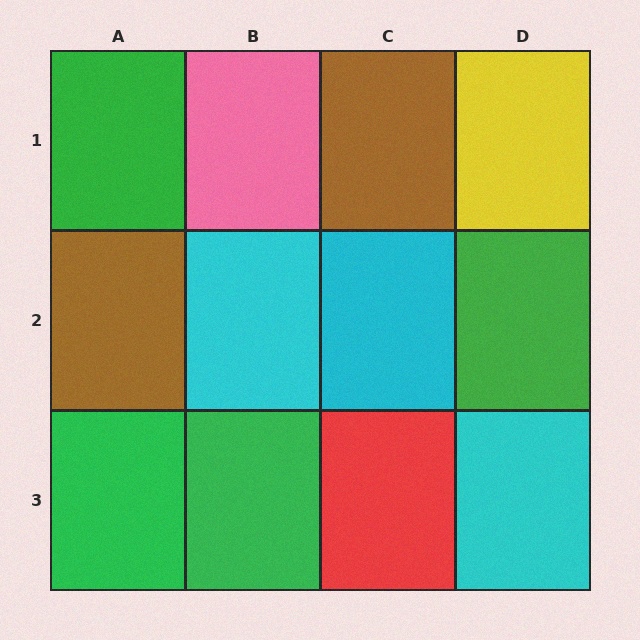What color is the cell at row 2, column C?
Cyan.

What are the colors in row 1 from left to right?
Green, pink, brown, yellow.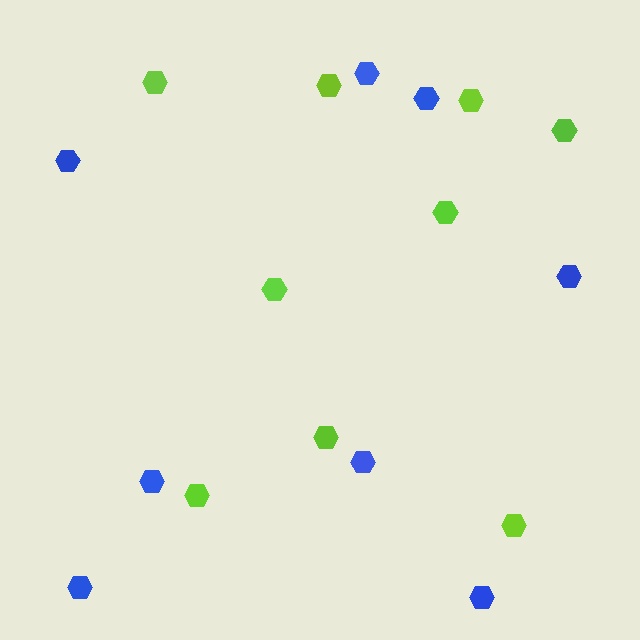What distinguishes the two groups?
There are 2 groups: one group of blue hexagons (8) and one group of lime hexagons (9).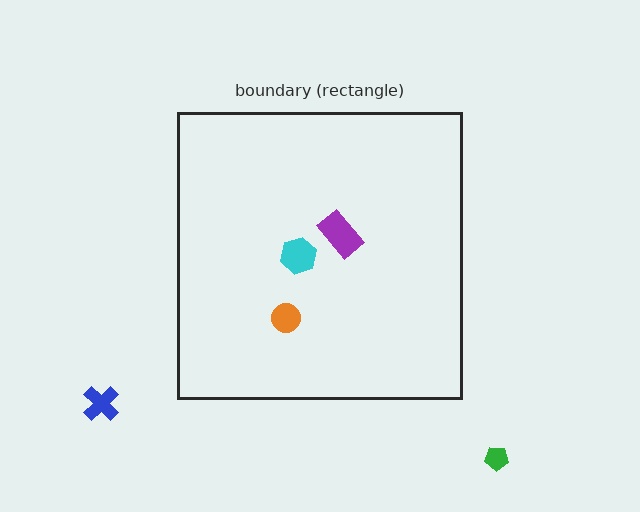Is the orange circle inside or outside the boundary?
Inside.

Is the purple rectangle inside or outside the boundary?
Inside.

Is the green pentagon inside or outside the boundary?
Outside.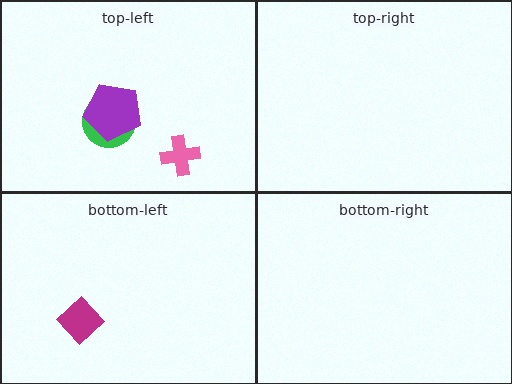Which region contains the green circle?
The top-left region.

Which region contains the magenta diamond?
The bottom-left region.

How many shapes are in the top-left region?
3.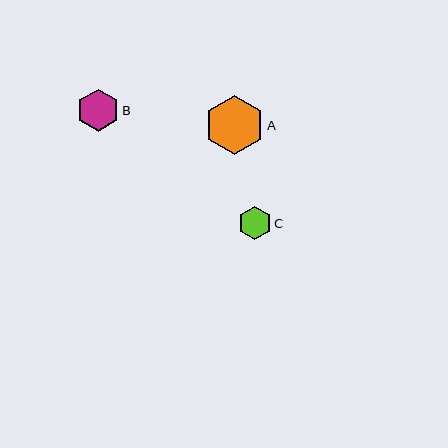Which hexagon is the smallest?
Hexagon C is the smallest with a size of approximately 33 pixels.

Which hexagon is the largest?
Hexagon A is the largest with a size of approximately 59 pixels.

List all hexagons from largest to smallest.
From largest to smallest: A, B, C.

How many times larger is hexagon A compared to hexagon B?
Hexagon A is approximately 1.4 times the size of hexagon B.